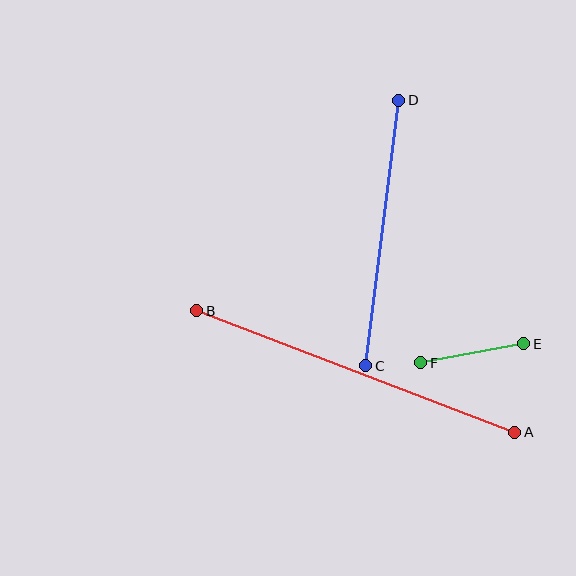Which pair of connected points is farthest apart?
Points A and B are farthest apart.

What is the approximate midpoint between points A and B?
The midpoint is at approximately (356, 371) pixels.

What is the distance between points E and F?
The distance is approximately 104 pixels.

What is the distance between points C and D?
The distance is approximately 267 pixels.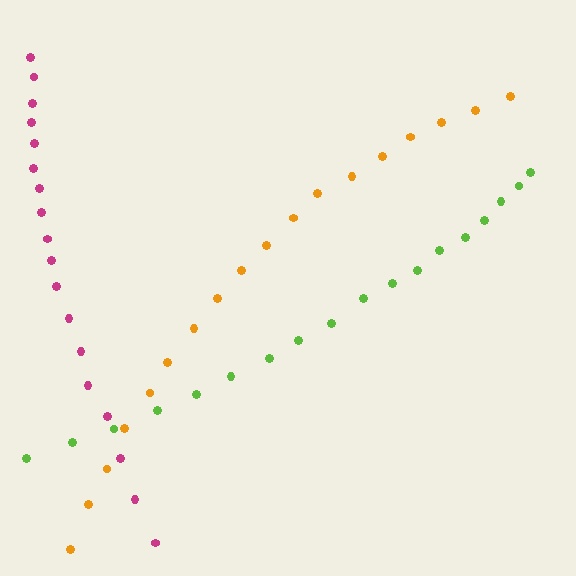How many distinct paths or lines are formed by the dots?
There are 3 distinct paths.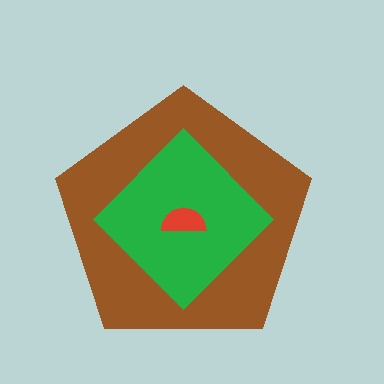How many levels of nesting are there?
3.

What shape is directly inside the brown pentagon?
The green diamond.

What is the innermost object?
The red semicircle.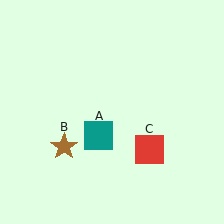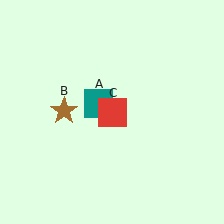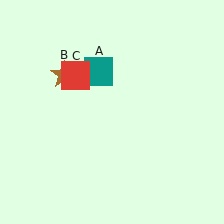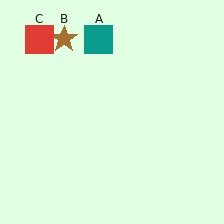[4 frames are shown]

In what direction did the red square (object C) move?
The red square (object C) moved up and to the left.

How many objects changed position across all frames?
3 objects changed position: teal square (object A), brown star (object B), red square (object C).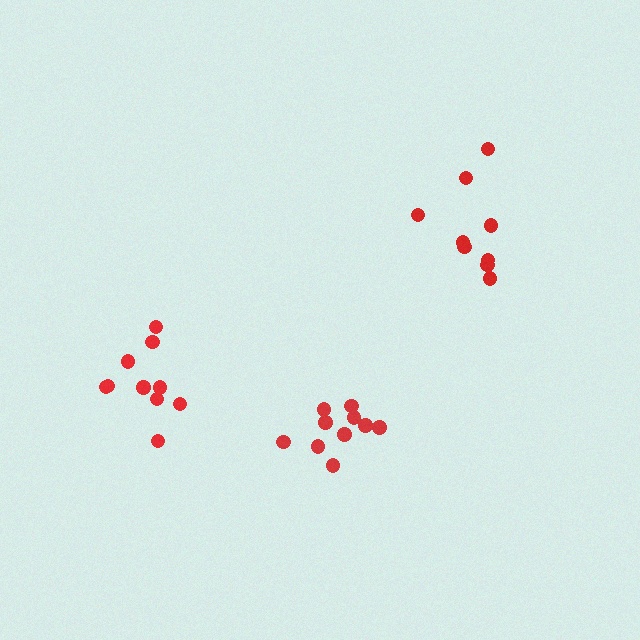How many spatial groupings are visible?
There are 3 spatial groupings.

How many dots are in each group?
Group 1: 10 dots, Group 2: 10 dots, Group 3: 9 dots (29 total).